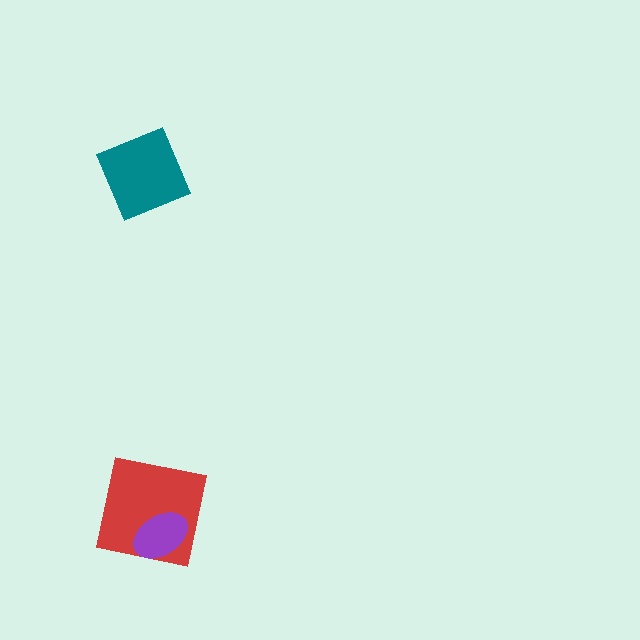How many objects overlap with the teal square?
0 objects overlap with the teal square.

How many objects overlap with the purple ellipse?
1 object overlaps with the purple ellipse.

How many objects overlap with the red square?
1 object overlaps with the red square.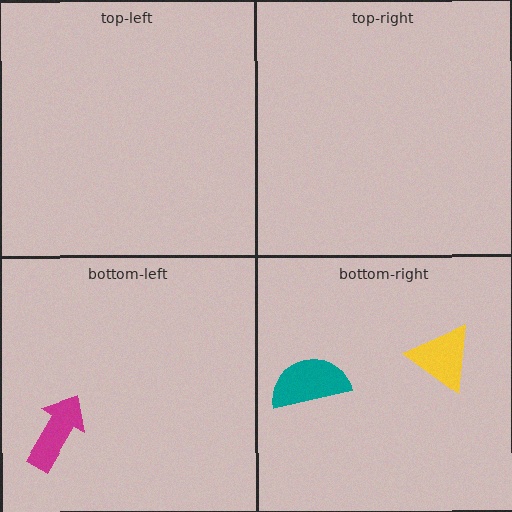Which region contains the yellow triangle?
The bottom-right region.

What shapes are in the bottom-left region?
The magenta arrow.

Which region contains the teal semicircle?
The bottom-right region.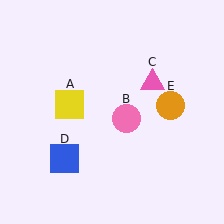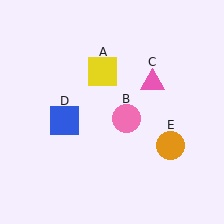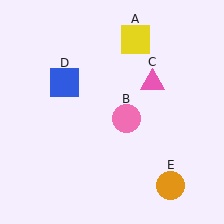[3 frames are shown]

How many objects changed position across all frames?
3 objects changed position: yellow square (object A), blue square (object D), orange circle (object E).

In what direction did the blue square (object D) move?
The blue square (object D) moved up.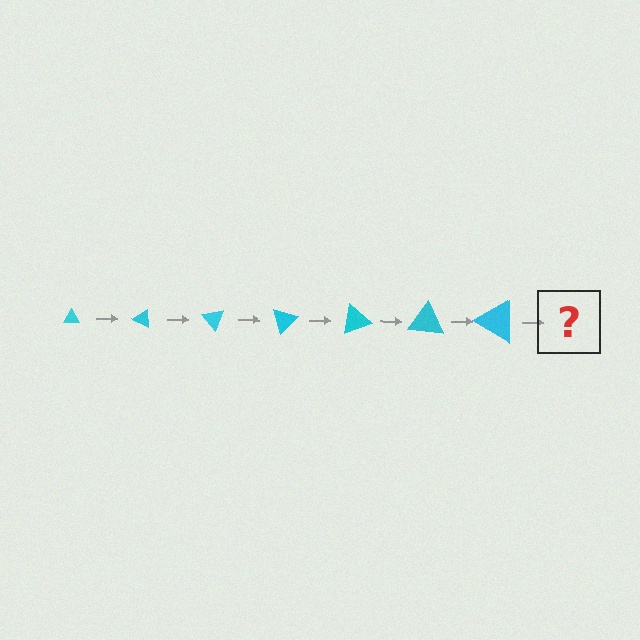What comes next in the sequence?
The next element should be a triangle, larger than the previous one and rotated 175 degrees from the start.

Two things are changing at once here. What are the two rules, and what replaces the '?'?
The two rules are that the triangle grows larger each step and it rotates 25 degrees each step. The '?' should be a triangle, larger than the previous one and rotated 175 degrees from the start.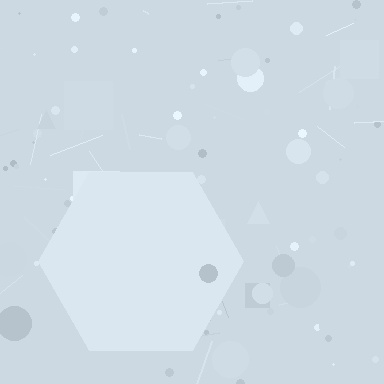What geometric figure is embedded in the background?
A hexagon is embedded in the background.